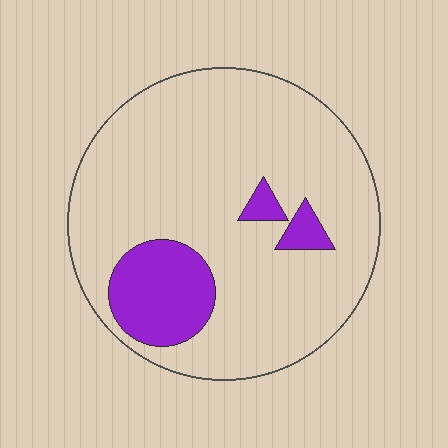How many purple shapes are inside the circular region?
3.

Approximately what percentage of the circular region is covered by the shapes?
Approximately 15%.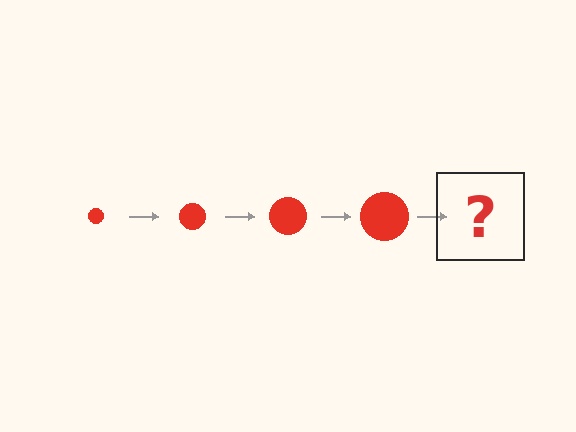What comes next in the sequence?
The next element should be a red circle, larger than the previous one.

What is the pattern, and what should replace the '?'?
The pattern is that the circle gets progressively larger each step. The '?' should be a red circle, larger than the previous one.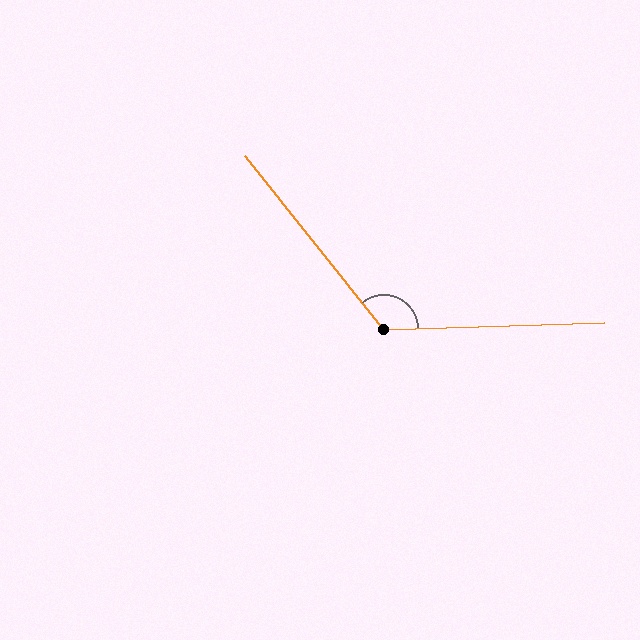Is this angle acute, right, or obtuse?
It is obtuse.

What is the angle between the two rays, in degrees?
Approximately 127 degrees.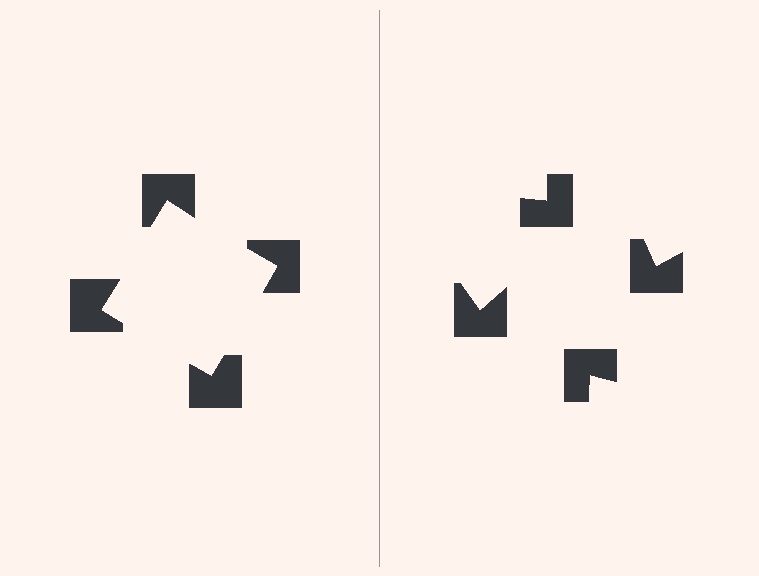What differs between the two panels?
The notched squares are positioned identically on both sides; only the wedge orientations differ. On the left they align to a square; on the right they are misaligned.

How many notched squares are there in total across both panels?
8 — 4 on each side.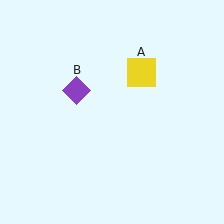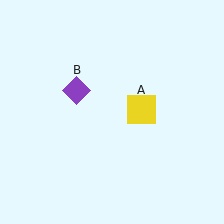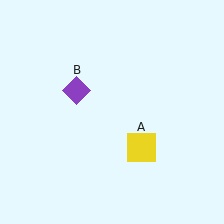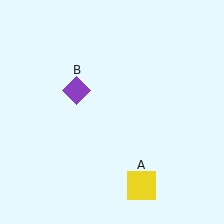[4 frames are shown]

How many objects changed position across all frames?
1 object changed position: yellow square (object A).